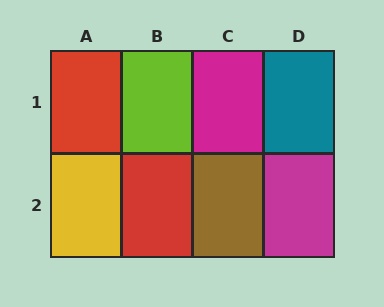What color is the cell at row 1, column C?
Magenta.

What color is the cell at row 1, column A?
Red.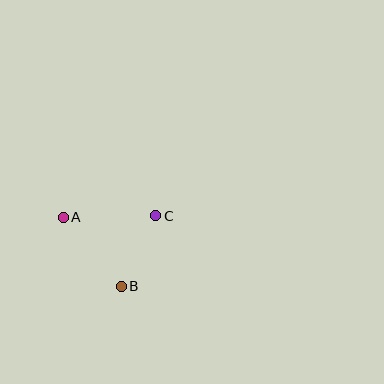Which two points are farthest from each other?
Points A and C are farthest from each other.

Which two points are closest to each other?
Points B and C are closest to each other.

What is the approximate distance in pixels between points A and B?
The distance between A and B is approximately 90 pixels.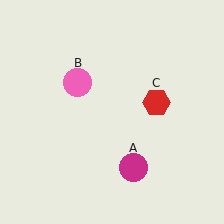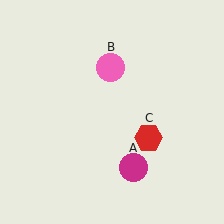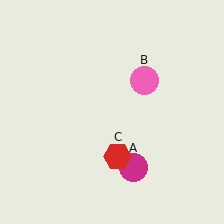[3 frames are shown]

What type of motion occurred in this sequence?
The pink circle (object B), red hexagon (object C) rotated clockwise around the center of the scene.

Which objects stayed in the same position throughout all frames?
Magenta circle (object A) remained stationary.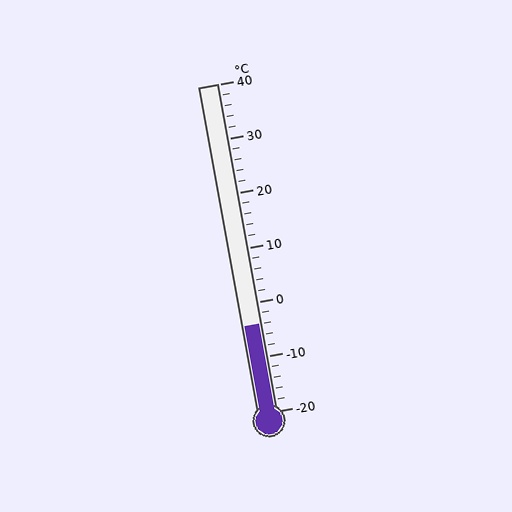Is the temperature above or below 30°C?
The temperature is below 30°C.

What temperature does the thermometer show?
The thermometer shows approximately -4°C.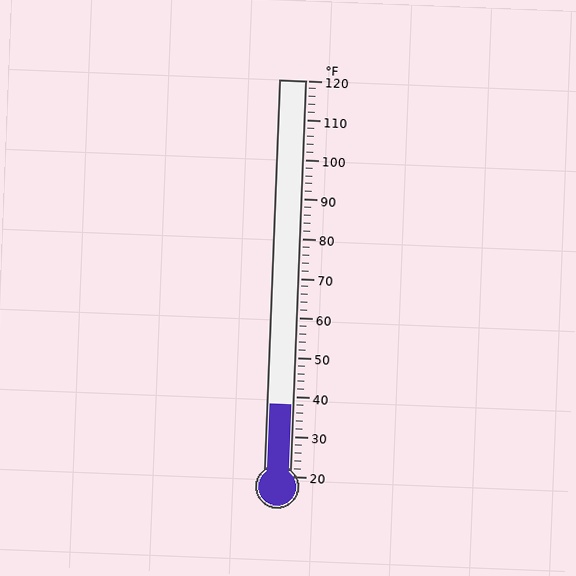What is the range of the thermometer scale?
The thermometer scale ranges from 20°F to 120°F.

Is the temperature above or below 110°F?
The temperature is below 110°F.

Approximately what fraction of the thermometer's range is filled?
The thermometer is filled to approximately 20% of its range.